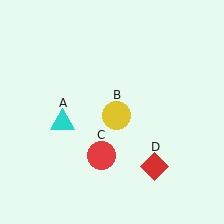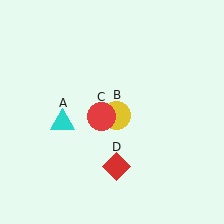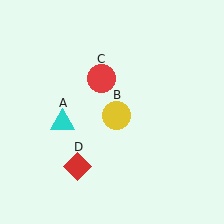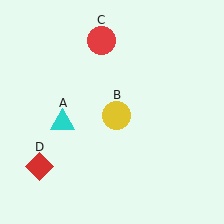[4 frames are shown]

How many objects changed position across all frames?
2 objects changed position: red circle (object C), red diamond (object D).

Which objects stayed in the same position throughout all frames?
Cyan triangle (object A) and yellow circle (object B) remained stationary.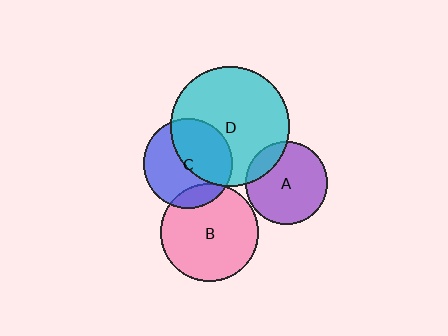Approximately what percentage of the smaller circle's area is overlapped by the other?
Approximately 15%.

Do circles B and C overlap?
Yes.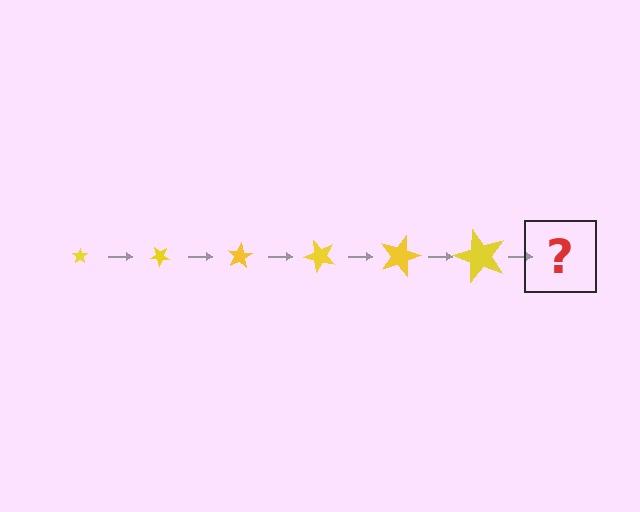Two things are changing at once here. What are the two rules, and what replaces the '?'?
The two rules are that the star grows larger each step and it rotates 40 degrees each step. The '?' should be a star, larger than the previous one and rotated 240 degrees from the start.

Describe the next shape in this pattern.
It should be a star, larger than the previous one and rotated 240 degrees from the start.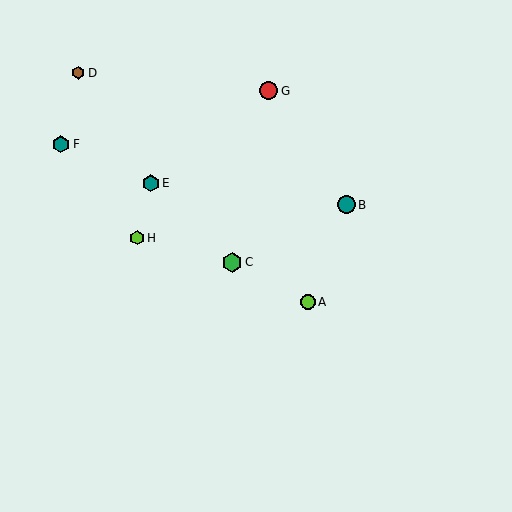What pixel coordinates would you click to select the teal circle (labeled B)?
Click at (346, 205) to select the teal circle B.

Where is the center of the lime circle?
The center of the lime circle is at (308, 302).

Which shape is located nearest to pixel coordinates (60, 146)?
The teal hexagon (labeled F) at (61, 144) is nearest to that location.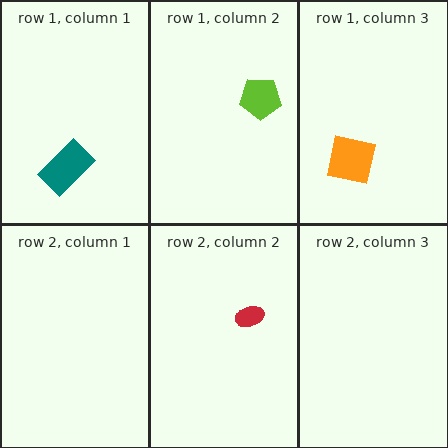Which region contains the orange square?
The row 1, column 3 region.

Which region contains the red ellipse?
The row 2, column 2 region.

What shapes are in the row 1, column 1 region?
The teal rectangle.